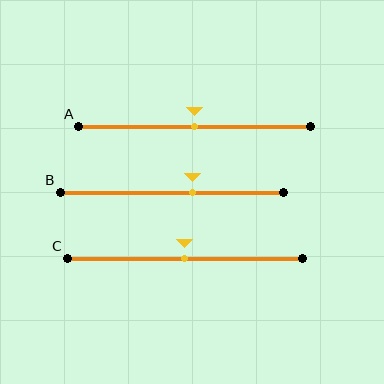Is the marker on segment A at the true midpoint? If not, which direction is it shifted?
Yes, the marker on segment A is at the true midpoint.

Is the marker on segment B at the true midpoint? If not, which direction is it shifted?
No, the marker on segment B is shifted to the right by about 9% of the segment length.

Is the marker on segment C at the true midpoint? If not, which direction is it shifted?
Yes, the marker on segment C is at the true midpoint.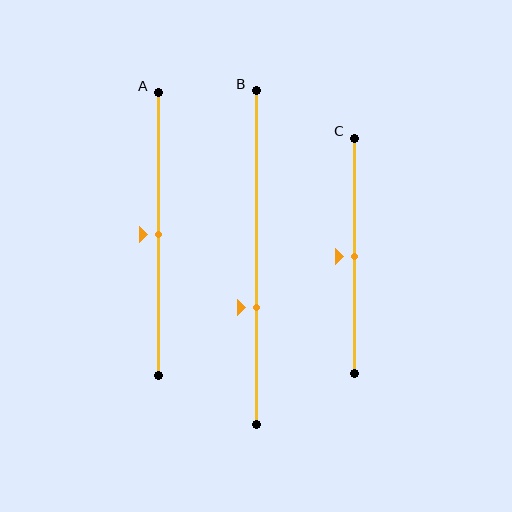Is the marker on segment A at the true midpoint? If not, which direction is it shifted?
Yes, the marker on segment A is at the true midpoint.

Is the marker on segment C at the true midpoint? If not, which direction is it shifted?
Yes, the marker on segment C is at the true midpoint.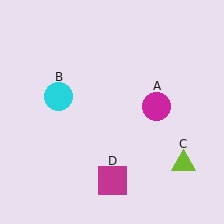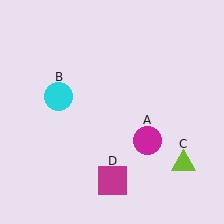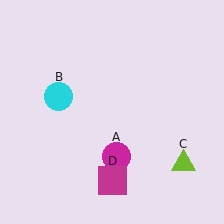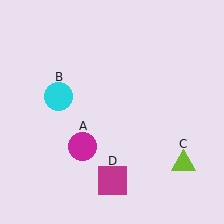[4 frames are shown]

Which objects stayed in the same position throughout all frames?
Cyan circle (object B) and lime triangle (object C) and magenta square (object D) remained stationary.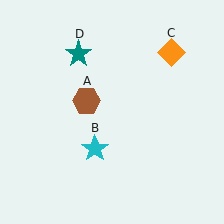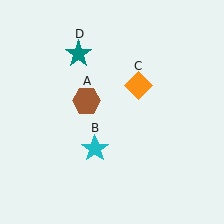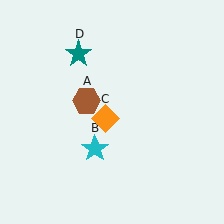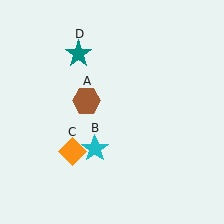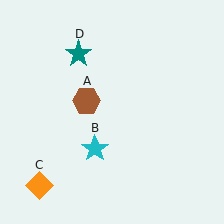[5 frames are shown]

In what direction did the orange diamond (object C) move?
The orange diamond (object C) moved down and to the left.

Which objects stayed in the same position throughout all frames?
Brown hexagon (object A) and cyan star (object B) and teal star (object D) remained stationary.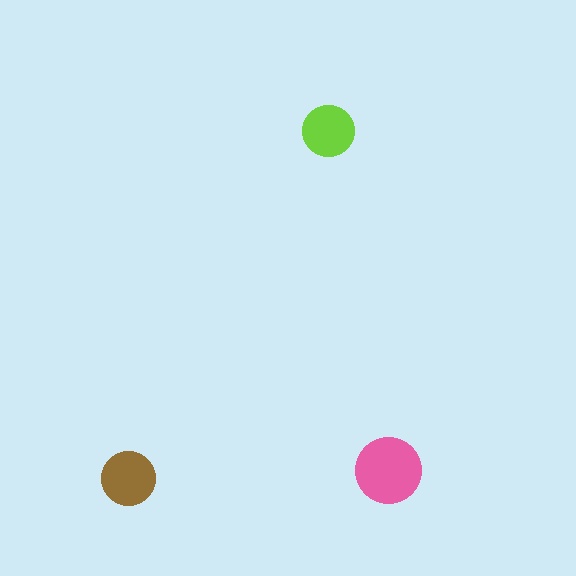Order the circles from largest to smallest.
the pink one, the brown one, the lime one.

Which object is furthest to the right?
The pink circle is rightmost.